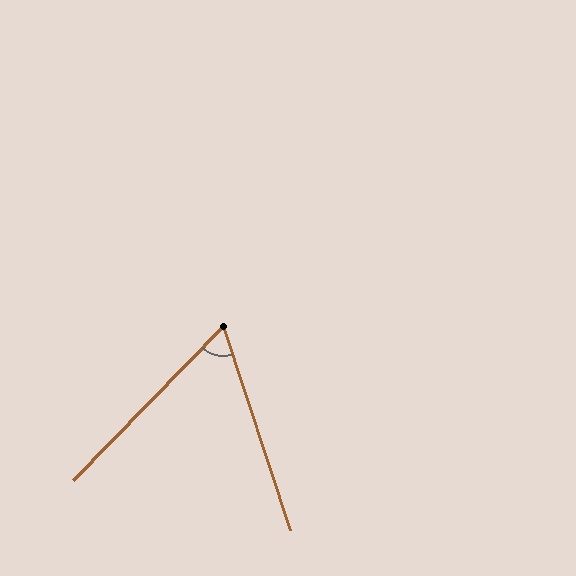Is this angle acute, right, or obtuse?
It is acute.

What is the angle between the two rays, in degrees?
Approximately 62 degrees.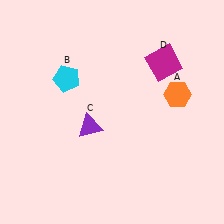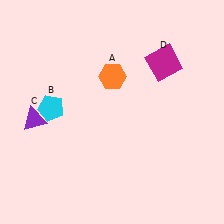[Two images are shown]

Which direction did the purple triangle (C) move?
The purple triangle (C) moved left.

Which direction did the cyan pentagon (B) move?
The cyan pentagon (B) moved down.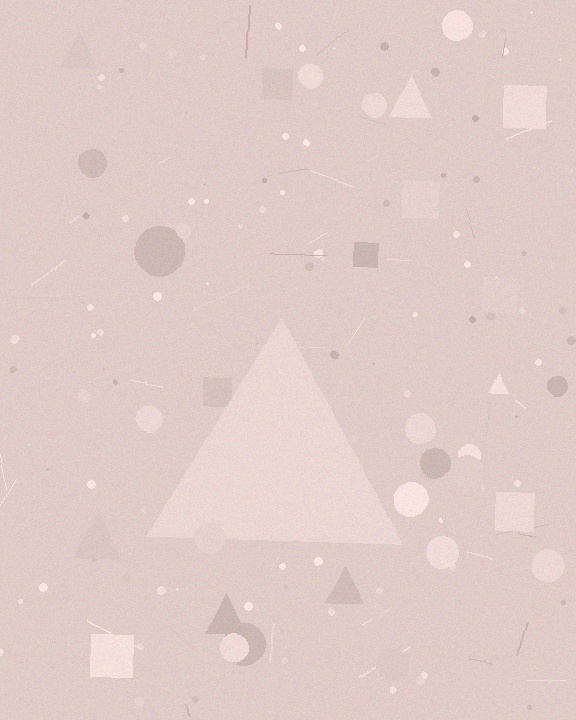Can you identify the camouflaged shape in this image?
The camouflaged shape is a triangle.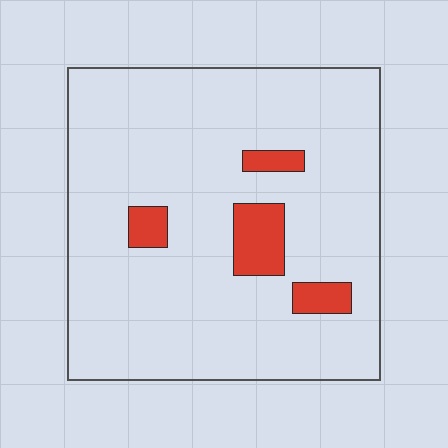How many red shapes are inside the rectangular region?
4.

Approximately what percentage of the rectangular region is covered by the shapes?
Approximately 10%.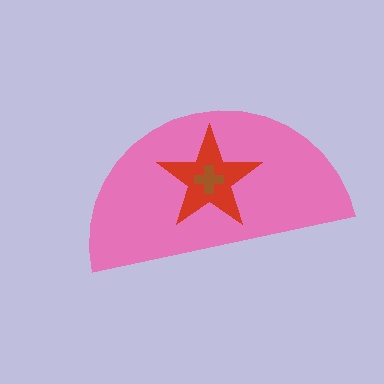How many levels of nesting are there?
3.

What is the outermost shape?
The pink semicircle.